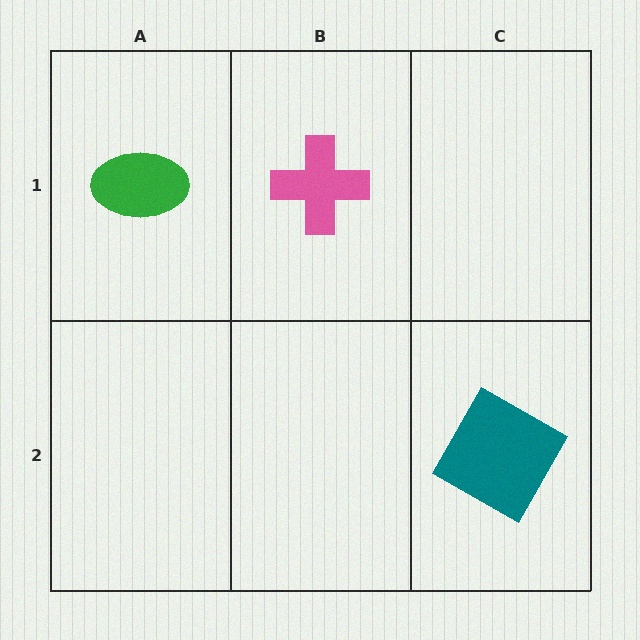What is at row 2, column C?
A teal square.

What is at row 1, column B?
A pink cross.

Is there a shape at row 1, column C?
No, that cell is empty.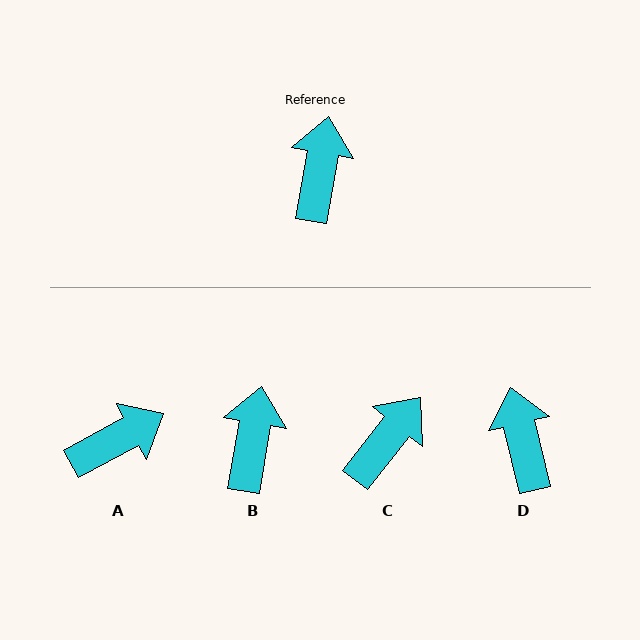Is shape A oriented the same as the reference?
No, it is off by about 52 degrees.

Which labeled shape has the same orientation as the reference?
B.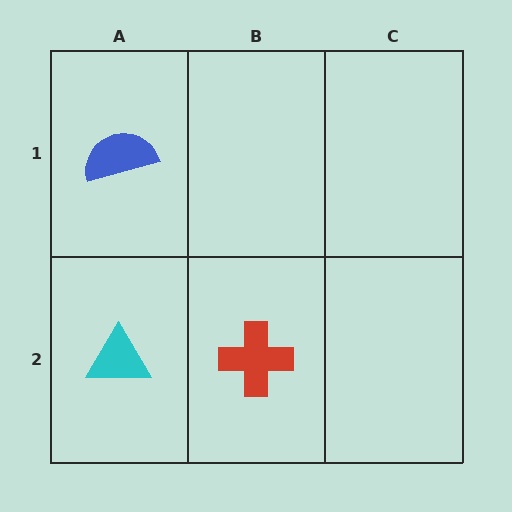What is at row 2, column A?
A cyan triangle.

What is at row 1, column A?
A blue semicircle.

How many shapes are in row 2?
2 shapes.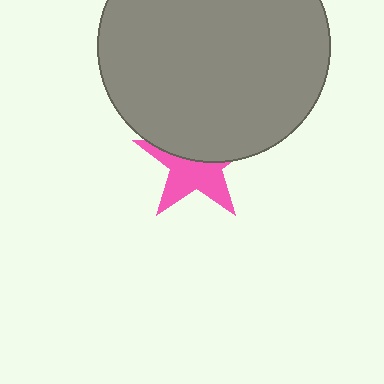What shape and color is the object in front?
The object in front is a gray circle.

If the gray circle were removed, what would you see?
You would see the complete pink star.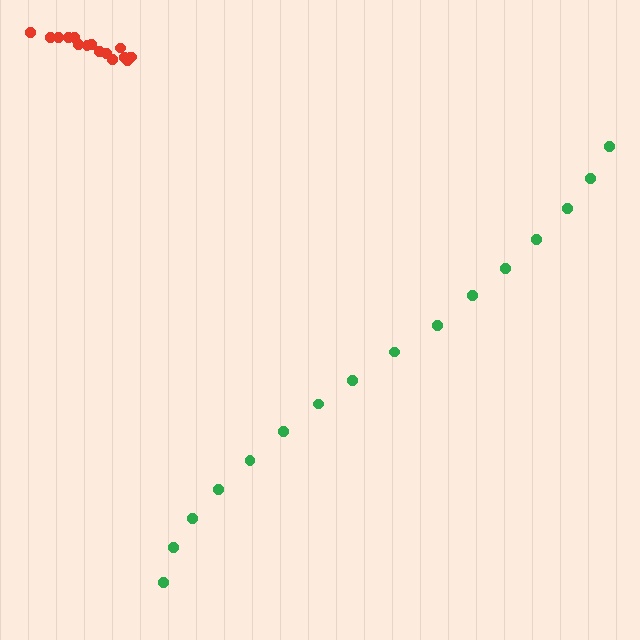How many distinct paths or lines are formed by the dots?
There are 2 distinct paths.